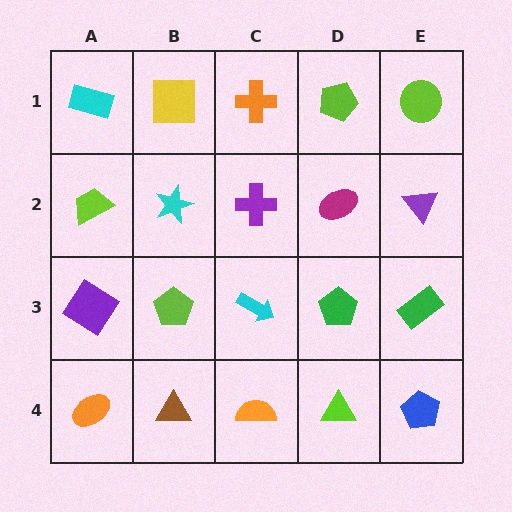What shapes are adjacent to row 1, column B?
A cyan star (row 2, column B), a cyan rectangle (row 1, column A), an orange cross (row 1, column C).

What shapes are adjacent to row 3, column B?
A cyan star (row 2, column B), a brown triangle (row 4, column B), a purple diamond (row 3, column A), a cyan arrow (row 3, column C).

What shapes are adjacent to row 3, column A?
A lime trapezoid (row 2, column A), an orange ellipse (row 4, column A), a lime pentagon (row 3, column B).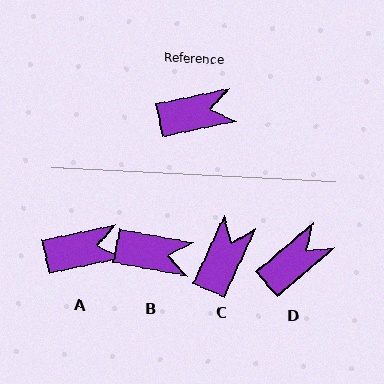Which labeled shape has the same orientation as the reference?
A.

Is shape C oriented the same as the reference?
No, it is off by about 54 degrees.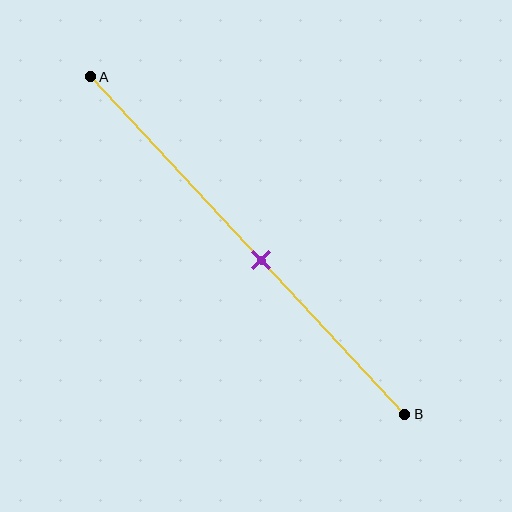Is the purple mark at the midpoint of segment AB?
No, the mark is at about 55% from A, not at the 50% midpoint.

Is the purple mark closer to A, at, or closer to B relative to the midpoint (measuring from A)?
The purple mark is closer to point B than the midpoint of segment AB.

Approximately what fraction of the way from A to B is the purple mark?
The purple mark is approximately 55% of the way from A to B.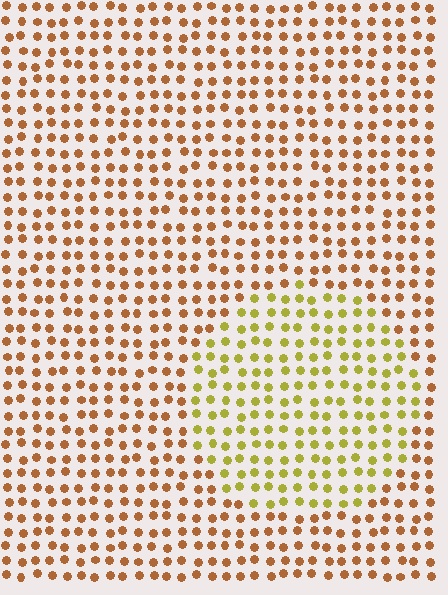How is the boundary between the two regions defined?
The boundary is defined purely by a slight shift in hue (about 39 degrees). Spacing, size, and orientation are identical on both sides.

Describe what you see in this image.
The image is filled with small brown elements in a uniform arrangement. A circle-shaped region is visible where the elements are tinted to a slightly different hue, forming a subtle color boundary.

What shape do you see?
I see a circle.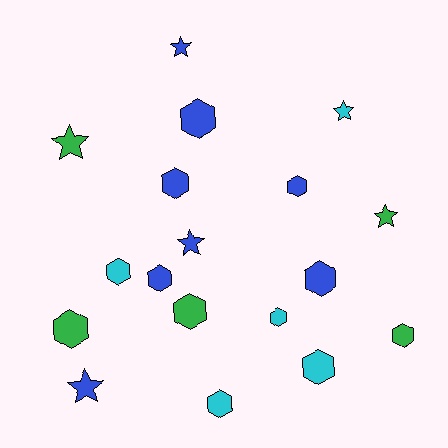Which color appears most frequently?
Blue, with 8 objects.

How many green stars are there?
There are 2 green stars.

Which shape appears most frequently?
Hexagon, with 12 objects.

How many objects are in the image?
There are 18 objects.